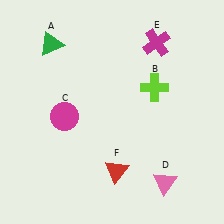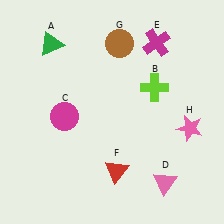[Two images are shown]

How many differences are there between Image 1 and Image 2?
There are 2 differences between the two images.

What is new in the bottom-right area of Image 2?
A pink star (H) was added in the bottom-right area of Image 2.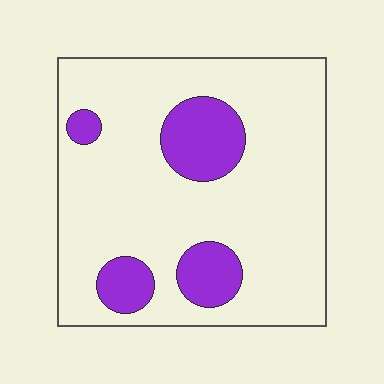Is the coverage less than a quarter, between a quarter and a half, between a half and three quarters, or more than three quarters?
Less than a quarter.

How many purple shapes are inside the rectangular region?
4.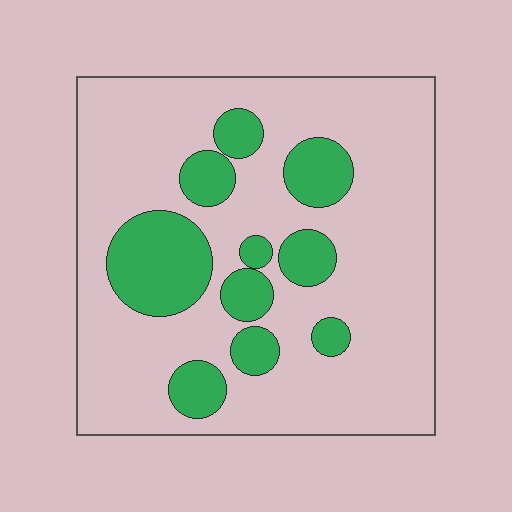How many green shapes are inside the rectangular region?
10.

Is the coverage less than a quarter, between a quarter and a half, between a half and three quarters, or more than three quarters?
Less than a quarter.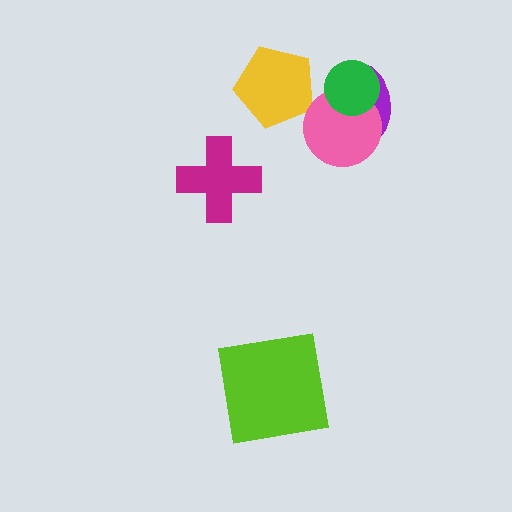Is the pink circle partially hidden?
Yes, it is partially covered by another shape.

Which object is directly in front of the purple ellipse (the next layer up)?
The pink circle is directly in front of the purple ellipse.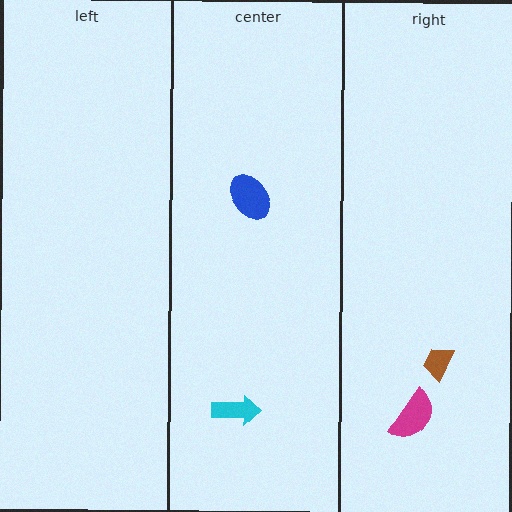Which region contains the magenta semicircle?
The right region.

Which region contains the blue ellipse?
The center region.